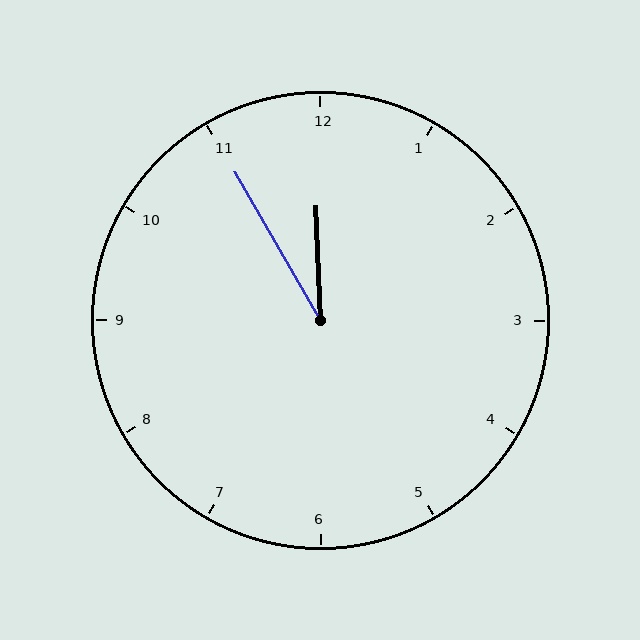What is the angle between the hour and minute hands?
Approximately 28 degrees.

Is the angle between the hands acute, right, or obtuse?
It is acute.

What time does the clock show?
11:55.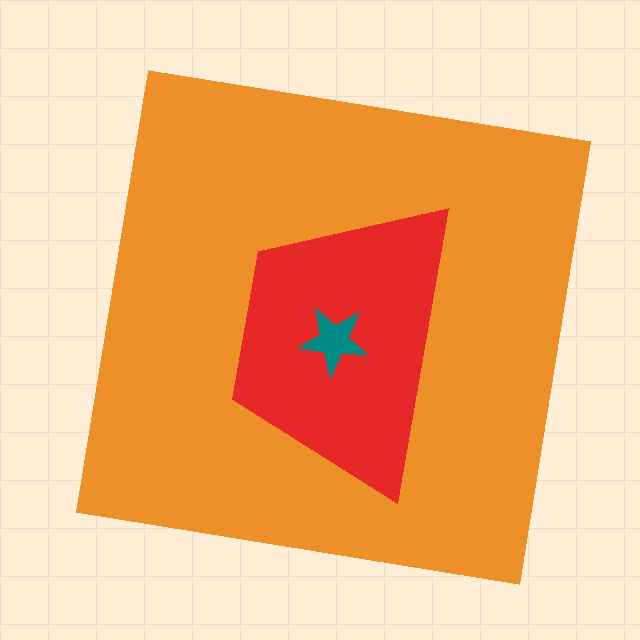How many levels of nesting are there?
3.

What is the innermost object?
The teal star.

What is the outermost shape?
The orange square.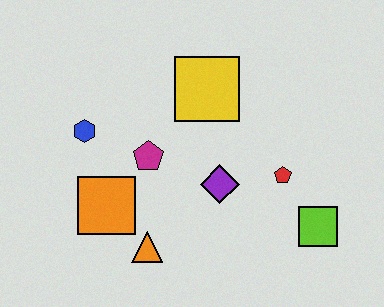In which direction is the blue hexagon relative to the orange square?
The blue hexagon is above the orange square.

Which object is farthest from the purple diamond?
The blue hexagon is farthest from the purple diamond.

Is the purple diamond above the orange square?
Yes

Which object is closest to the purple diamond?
The red pentagon is closest to the purple diamond.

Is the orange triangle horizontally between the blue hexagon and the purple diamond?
Yes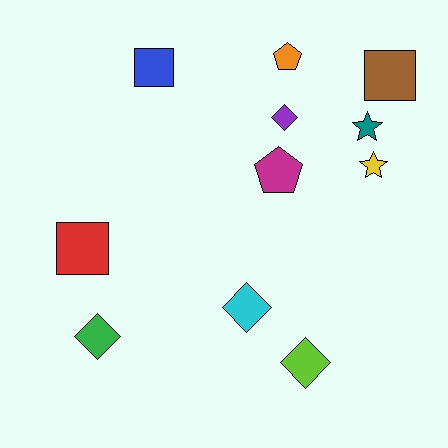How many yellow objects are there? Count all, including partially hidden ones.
There is 1 yellow object.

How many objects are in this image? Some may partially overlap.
There are 11 objects.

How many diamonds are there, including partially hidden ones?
There are 4 diamonds.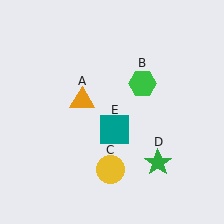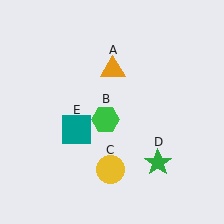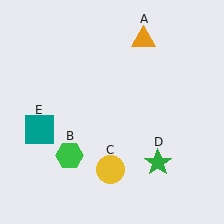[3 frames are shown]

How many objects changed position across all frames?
3 objects changed position: orange triangle (object A), green hexagon (object B), teal square (object E).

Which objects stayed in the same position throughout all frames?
Yellow circle (object C) and green star (object D) remained stationary.